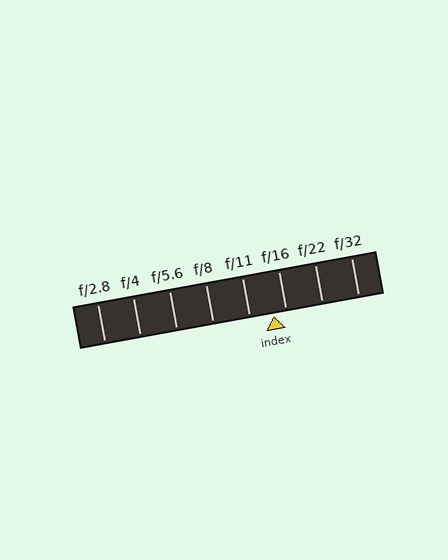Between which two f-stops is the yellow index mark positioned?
The index mark is between f/11 and f/16.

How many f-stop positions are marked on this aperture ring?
There are 8 f-stop positions marked.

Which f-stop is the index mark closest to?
The index mark is closest to f/16.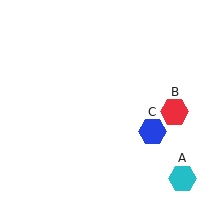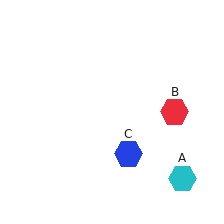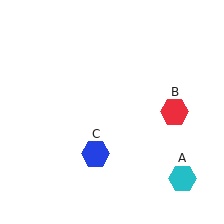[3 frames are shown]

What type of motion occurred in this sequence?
The blue hexagon (object C) rotated clockwise around the center of the scene.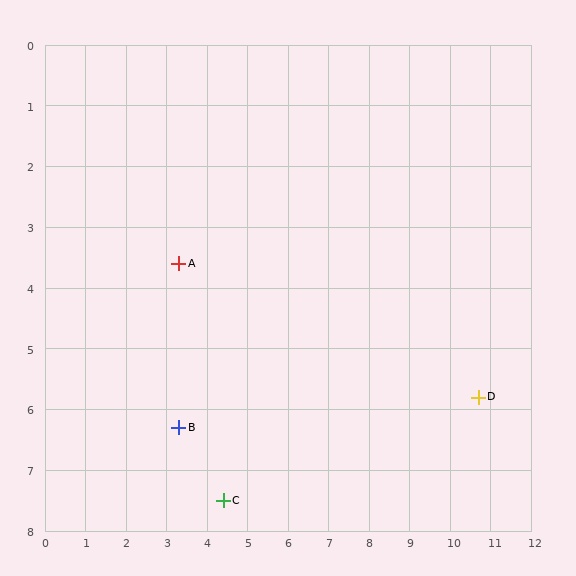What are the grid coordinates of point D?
Point D is at approximately (10.7, 5.8).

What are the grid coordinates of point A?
Point A is at approximately (3.3, 3.6).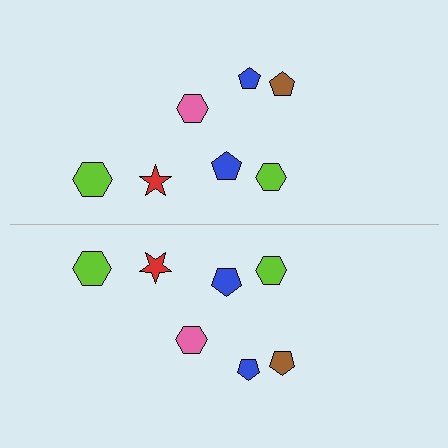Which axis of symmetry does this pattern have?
The pattern has a horizontal axis of symmetry running through the center of the image.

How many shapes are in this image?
There are 14 shapes in this image.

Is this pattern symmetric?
Yes, this pattern has bilateral (reflection) symmetry.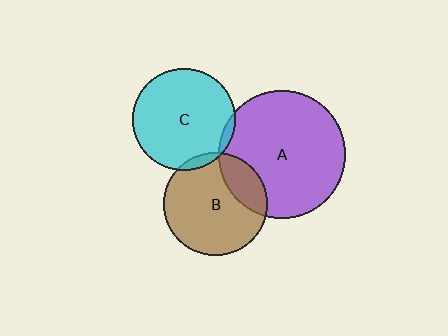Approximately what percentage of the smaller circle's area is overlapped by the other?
Approximately 20%.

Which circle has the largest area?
Circle A (purple).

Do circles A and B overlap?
Yes.